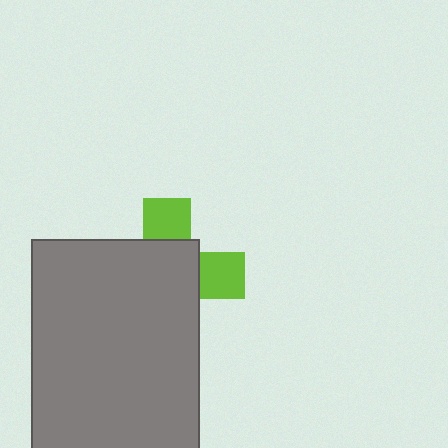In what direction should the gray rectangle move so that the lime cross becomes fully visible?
The gray rectangle should move toward the lower-left. That is the shortest direction to clear the overlap and leave the lime cross fully visible.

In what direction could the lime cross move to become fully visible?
The lime cross could move toward the upper-right. That would shift it out from behind the gray rectangle entirely.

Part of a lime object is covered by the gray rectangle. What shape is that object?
It is a cross.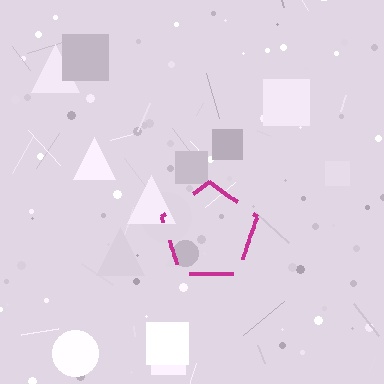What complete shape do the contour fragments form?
The contour fragments form a pentagon.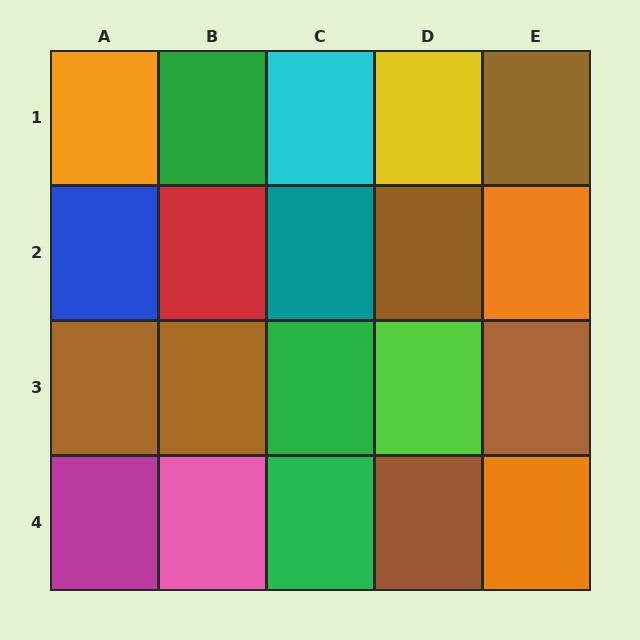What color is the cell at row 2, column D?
Brown.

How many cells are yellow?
1 cell is yellow.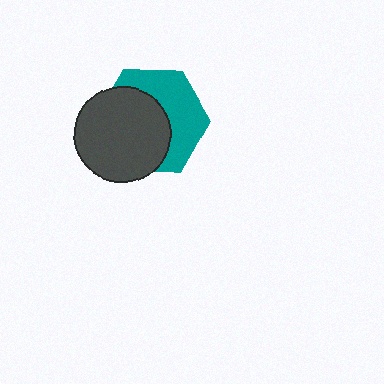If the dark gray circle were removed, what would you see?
You would see the complete teal hexagon.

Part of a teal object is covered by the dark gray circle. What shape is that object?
It is a hexagon.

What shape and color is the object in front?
The object in front is a dark gray circle.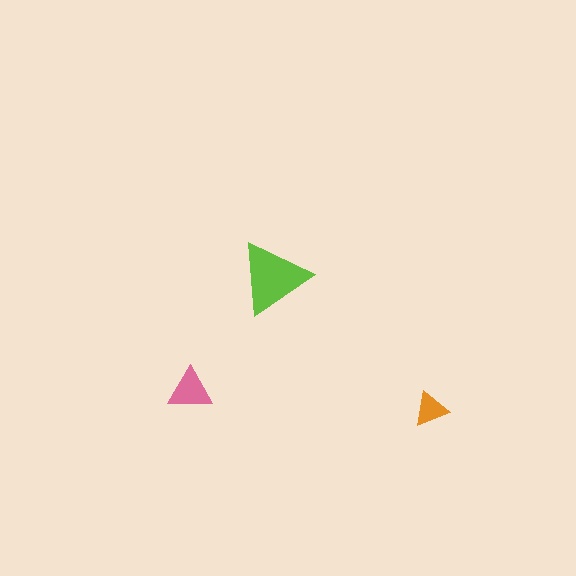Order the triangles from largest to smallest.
the lime one, the pink one, the orange one.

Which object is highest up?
The lime triangle is topmost.